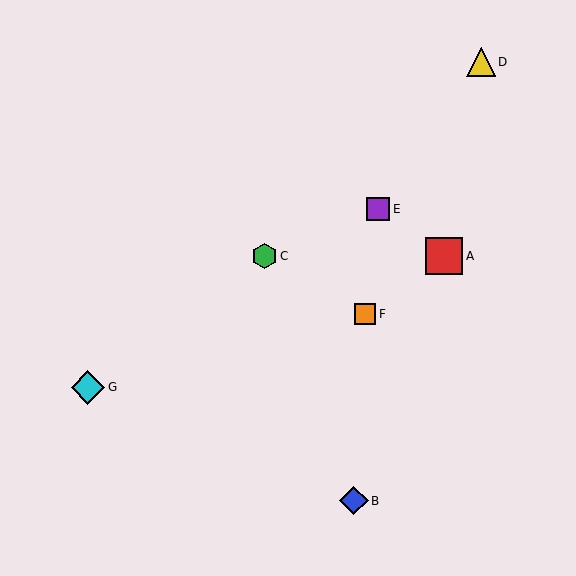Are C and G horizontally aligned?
No, C is at y≈256 and G is at y≈387.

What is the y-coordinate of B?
Object B is at y≈501.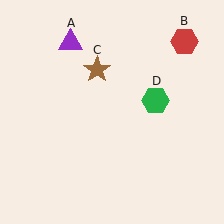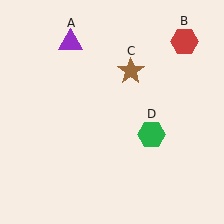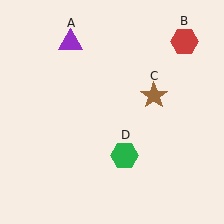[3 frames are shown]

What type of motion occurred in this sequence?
The brown star (object C), green hexagon (object D) rotated clockwise around the center of the scene.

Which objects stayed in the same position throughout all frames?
Purple triangle (object A) and red hexagon (object B) remained stationary.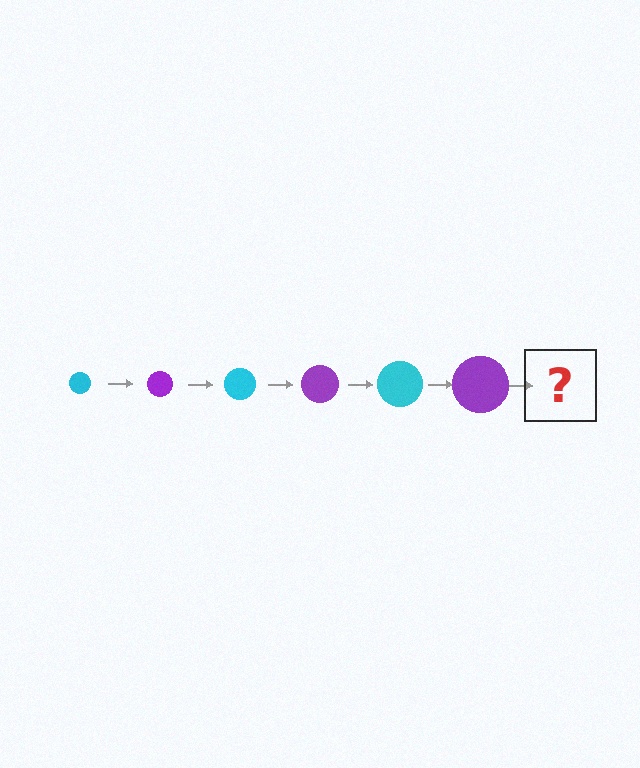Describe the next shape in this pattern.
It should be a cyan circle, larger than the previous one.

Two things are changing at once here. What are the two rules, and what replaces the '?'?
The two rules are that the circle grows larger each step and the color cycles through cyan and purple. The '?' should be a cyan circle, larger than the previous one.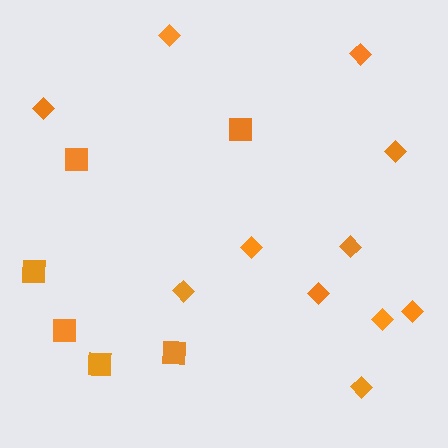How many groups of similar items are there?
There are 2 groups: one group of squares (6) and one group of diamonds (11).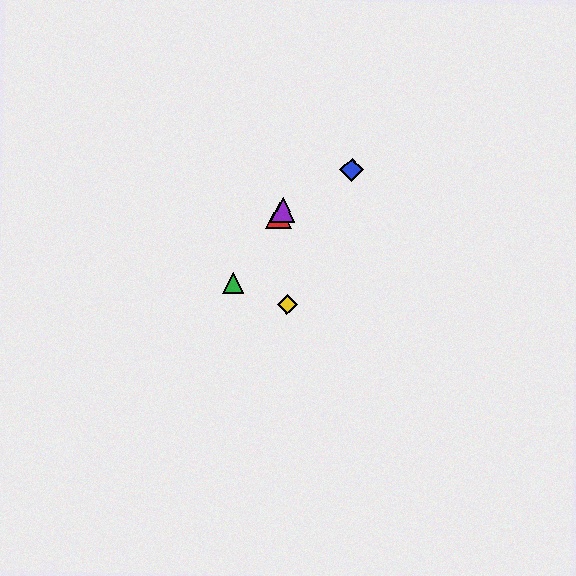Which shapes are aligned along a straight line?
The red triangle, the green triangle, the purple triangle are aligned along a straight line.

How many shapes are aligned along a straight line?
3 shapes (the red triangle, the green triangle, the purple triangle) are aligned along a straight line.